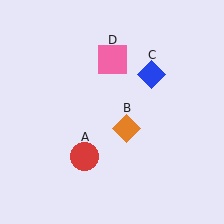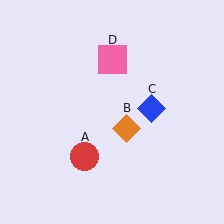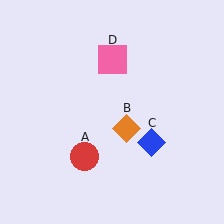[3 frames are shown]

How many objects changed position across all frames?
1 object changed position: blue diamond (object C).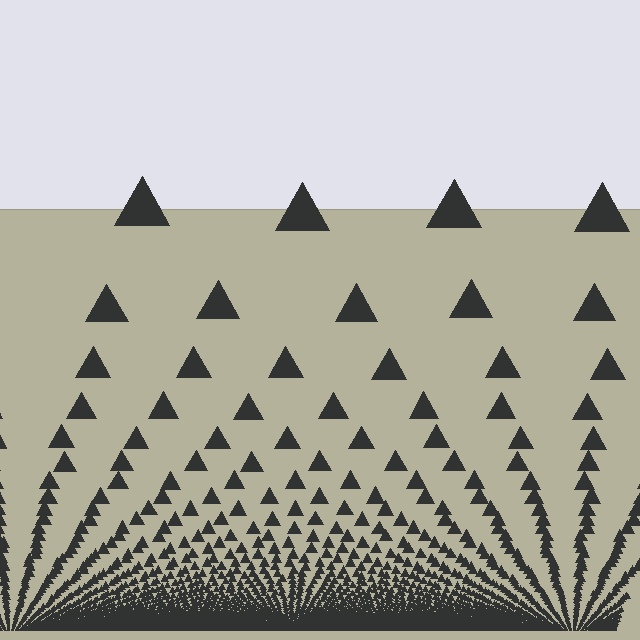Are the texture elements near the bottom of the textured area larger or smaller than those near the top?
Smaller. The gradient is inverted — elements near the bottom are smaller and denser.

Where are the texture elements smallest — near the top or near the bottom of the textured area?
Near the bottom.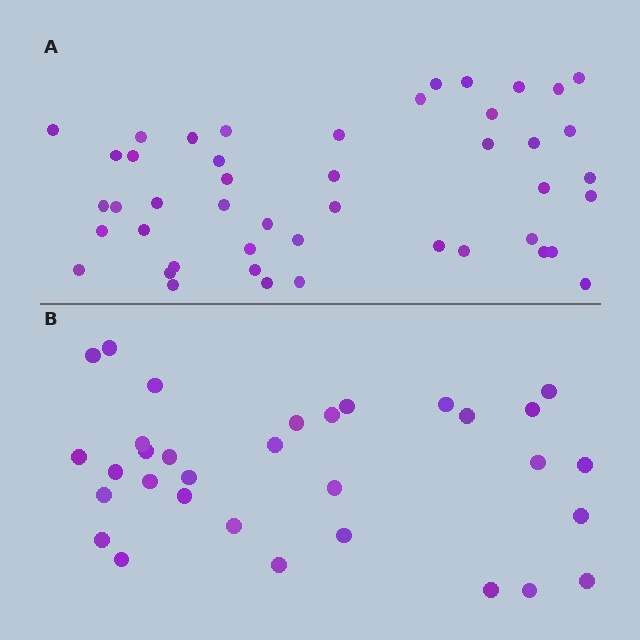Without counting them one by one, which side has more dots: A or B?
Region A (the top region) has more dots.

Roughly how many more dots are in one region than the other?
Region A has approximately 15 more dots than region B.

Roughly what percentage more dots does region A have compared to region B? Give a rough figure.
About 45% more.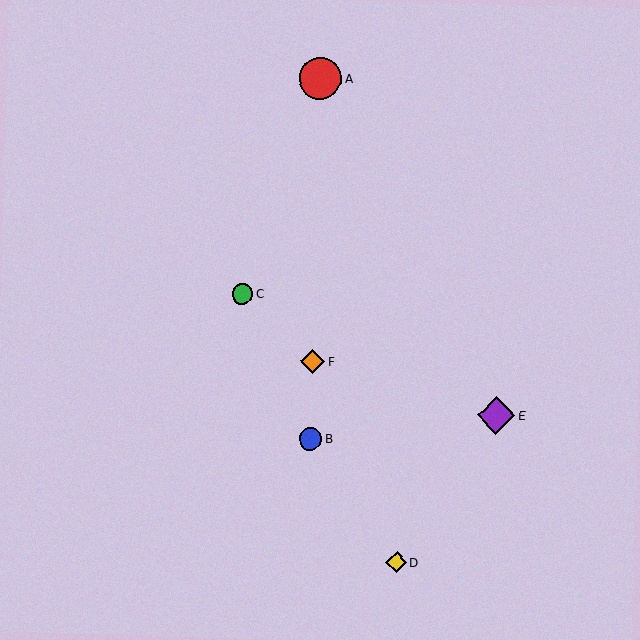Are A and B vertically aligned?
Yes, both are at x≈320.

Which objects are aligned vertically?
Objects A, B, F are aligned vertically.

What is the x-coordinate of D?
Object D is at x≈396.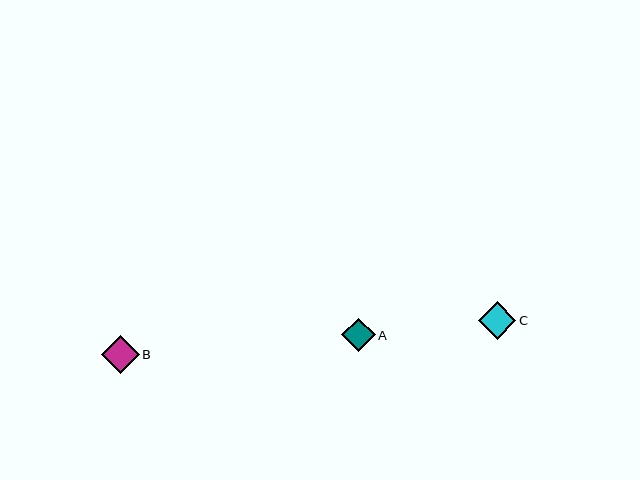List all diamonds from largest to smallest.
From largest to smallest: B, C, A.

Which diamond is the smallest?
Diamond A is the smallest with a size of approximately 34 pixels.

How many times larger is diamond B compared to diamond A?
Diamond B is approximately 1.1 times the size of diamond A.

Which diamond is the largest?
Diamond B is the largest with a size of approximately 38 pixels.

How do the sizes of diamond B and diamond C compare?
Diamond B and diamond C are approximately the same size.